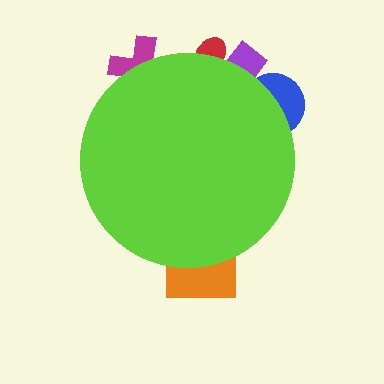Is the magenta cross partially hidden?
Yes, the magenta cross is partially hidden behind the lime circle.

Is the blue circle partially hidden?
Yes, the blue circle is partially hidden behind the lime circle.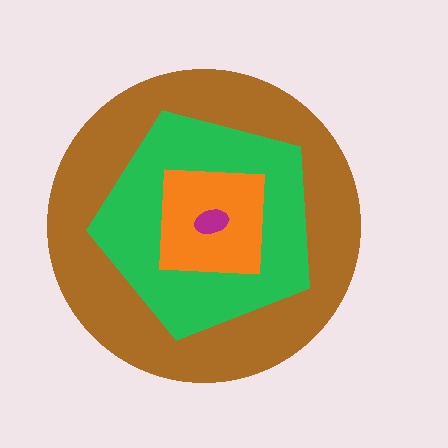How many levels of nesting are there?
4.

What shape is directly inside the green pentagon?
The orange square.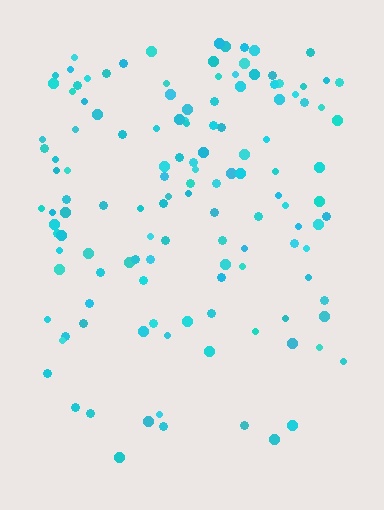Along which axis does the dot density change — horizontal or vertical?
Vertical.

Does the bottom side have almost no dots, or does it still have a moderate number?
Still a moderate number, just noticeably fewer than the top.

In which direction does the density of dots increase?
From bottom to top, with the top side densest.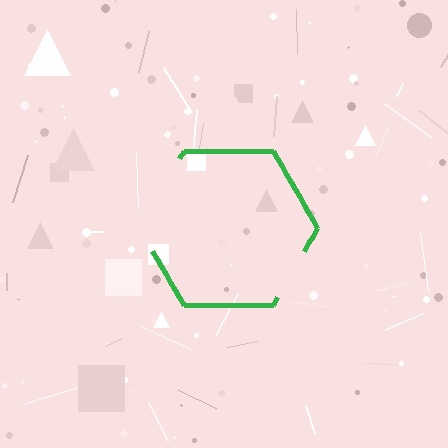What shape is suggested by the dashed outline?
The dashed outline suggests a hexagon.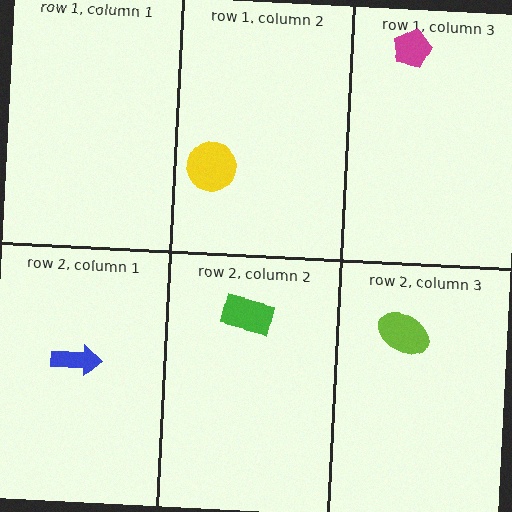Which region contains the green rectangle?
The row 2, column 2 region.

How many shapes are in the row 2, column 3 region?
1.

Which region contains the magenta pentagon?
The row 1, column 3 region.